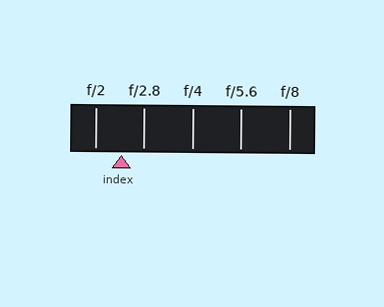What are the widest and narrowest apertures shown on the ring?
The widest aperture shown is f/2 and the narrowest is f/8.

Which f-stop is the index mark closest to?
The index mark is closest to f/2.8.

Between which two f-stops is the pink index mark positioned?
The index mark is between f/2 and f/2.8.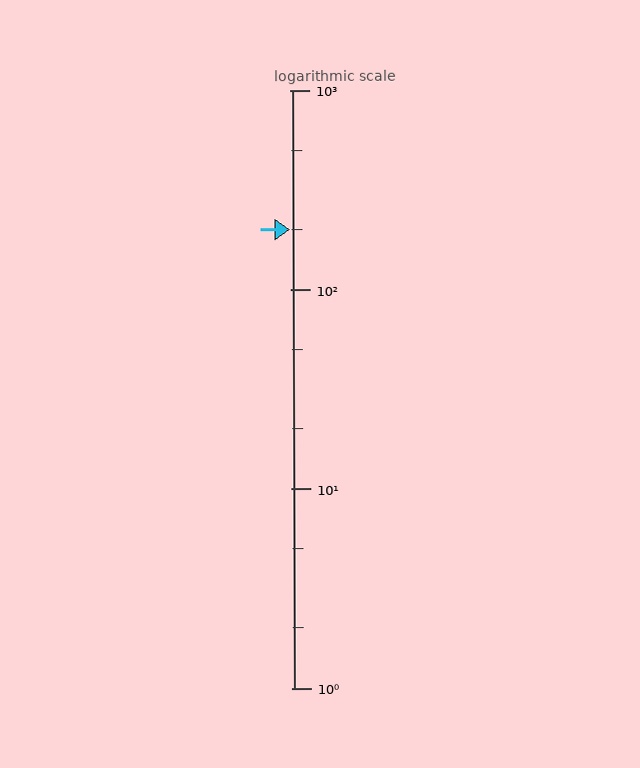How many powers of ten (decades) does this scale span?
The scale spans 3 decades, from 1 to 1000.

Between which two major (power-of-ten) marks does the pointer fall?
The pointer is between 100 and 1000.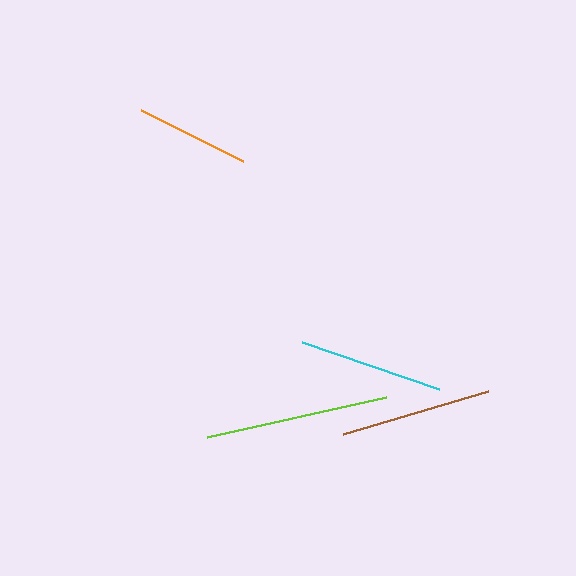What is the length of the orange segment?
The orange segment is approximately 114 pixels long.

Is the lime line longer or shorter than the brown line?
The lime line is longer than the brown line.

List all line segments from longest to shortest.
From longest to shortest: lime, brown, cyan, orange.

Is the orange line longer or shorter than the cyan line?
The cyan line is longer than the orange line.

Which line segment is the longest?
The lime line is the longest at approximately 184 pixels.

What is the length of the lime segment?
The lime segment is approximately 184 pixels long.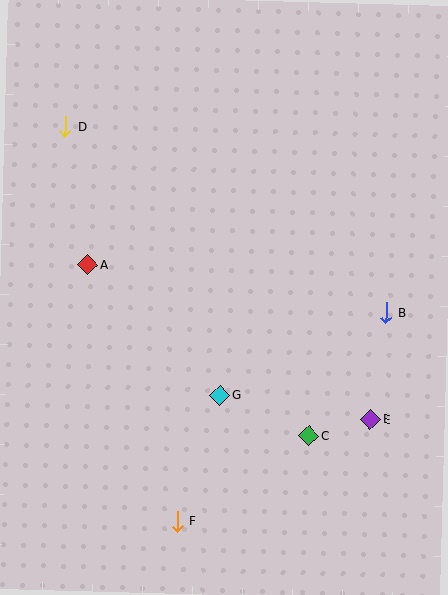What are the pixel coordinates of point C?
Point C is at (309, 436).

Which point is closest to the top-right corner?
Point B is closest to the top-right corner.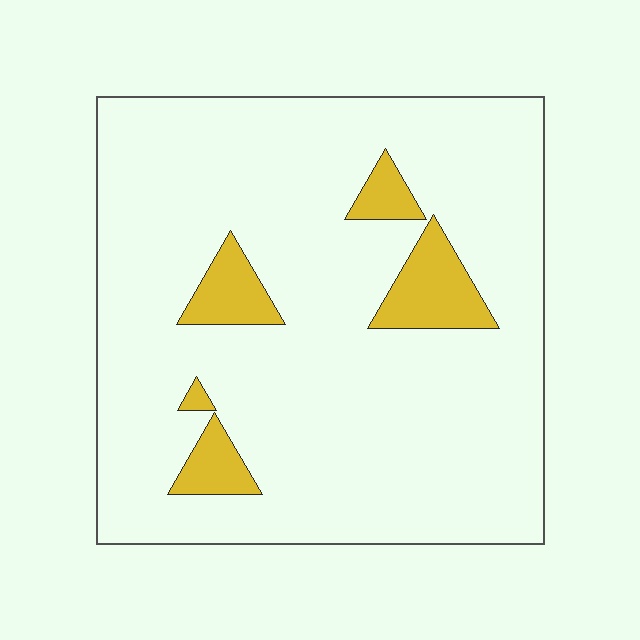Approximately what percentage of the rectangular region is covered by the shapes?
Approximately 10%.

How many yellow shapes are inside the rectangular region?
5.